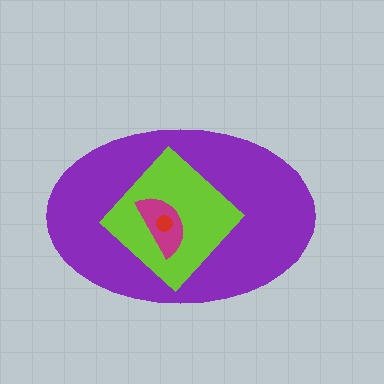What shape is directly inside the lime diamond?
The magenta semicircle.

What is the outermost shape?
The purple ellipse.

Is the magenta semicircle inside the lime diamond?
Yes.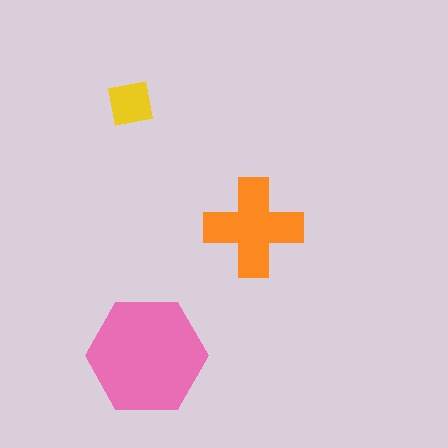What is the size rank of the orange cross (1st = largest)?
2nd.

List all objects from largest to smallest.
The pink hexagon, the orange cross, the yellow square.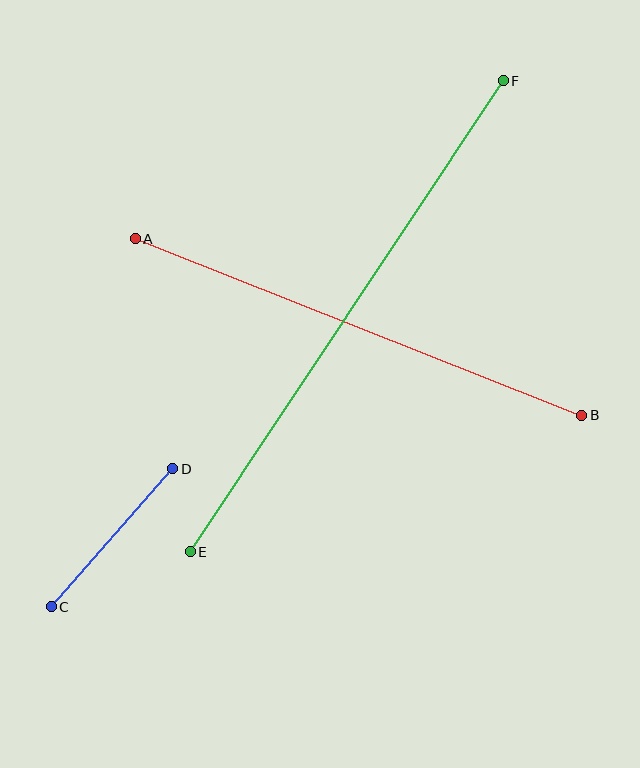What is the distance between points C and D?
The distance is approximately 184 pixels.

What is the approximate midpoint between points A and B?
The midpoint is at approximately (359, 327) pixels.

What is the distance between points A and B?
The distance is approximately 480 pixels.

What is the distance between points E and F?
The distance is approximately 566 pixels.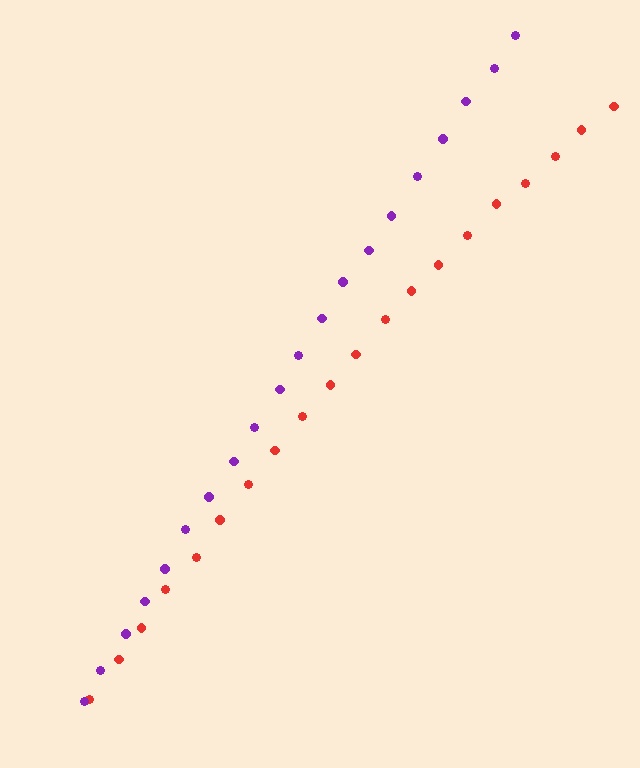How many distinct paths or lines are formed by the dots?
There are 2 distinct paths.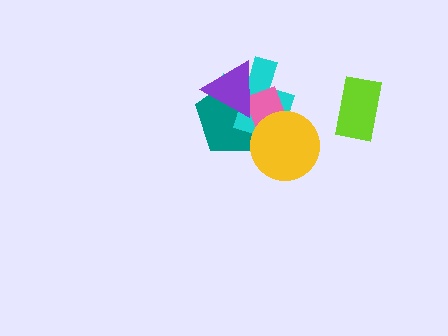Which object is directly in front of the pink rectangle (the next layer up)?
The yellow circle is directly in front of the pink rectangle.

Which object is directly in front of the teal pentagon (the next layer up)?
The cyan cross is directly in front of the teal pentagon.